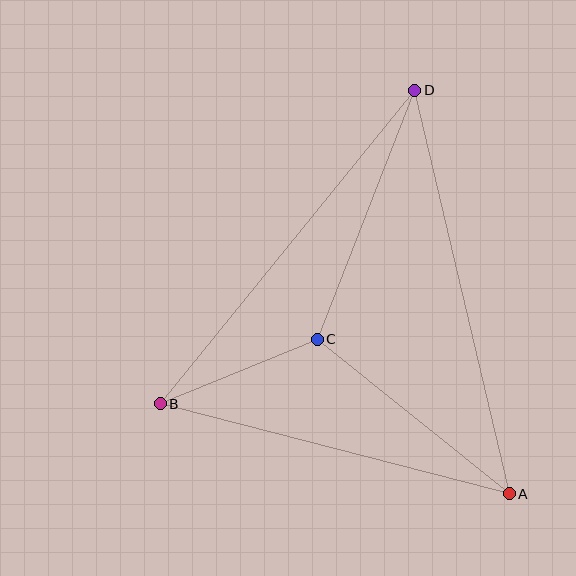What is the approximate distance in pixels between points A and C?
The distance between A and C is approximately 246 pixels.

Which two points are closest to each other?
Points B and C are closest to each other.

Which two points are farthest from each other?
Points A and D are farthest from each other.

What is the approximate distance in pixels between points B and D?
The distance between B and D is approximately 404 pixels.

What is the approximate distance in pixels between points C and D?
The distance between C and D is approximately 267 pixels.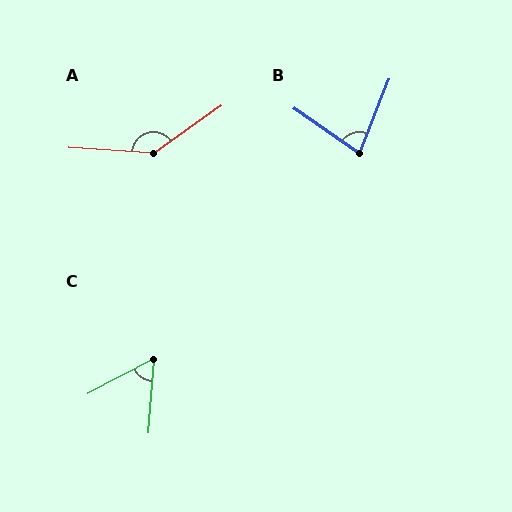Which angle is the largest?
A, at approximately 141 degrees.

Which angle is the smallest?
C, at approximately 58 degrees.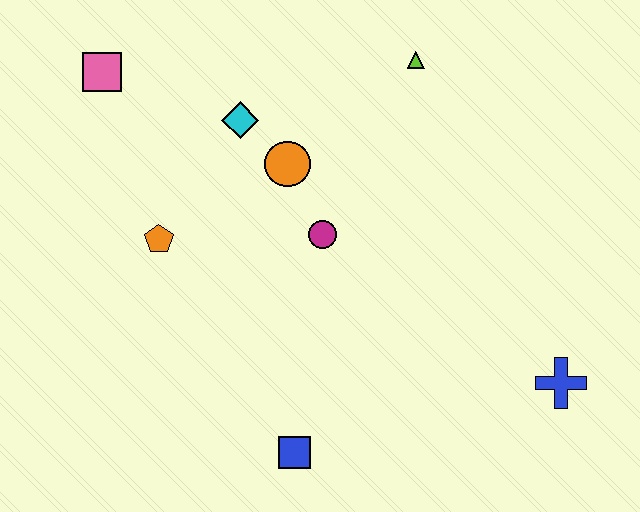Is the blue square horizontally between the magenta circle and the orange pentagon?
Yes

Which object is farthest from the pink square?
The blue cross is farthest from the pink square.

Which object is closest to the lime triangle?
The orange circle is closest to the lime triangle.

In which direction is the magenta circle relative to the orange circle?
The magenta circle is below the orange circle.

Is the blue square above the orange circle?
No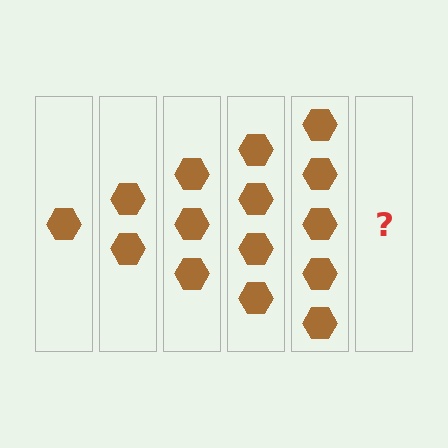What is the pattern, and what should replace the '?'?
The pattern is that each step adds one more hexagon. The '?' should be 6 hexagons.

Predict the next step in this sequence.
The next step is 6 hexagons.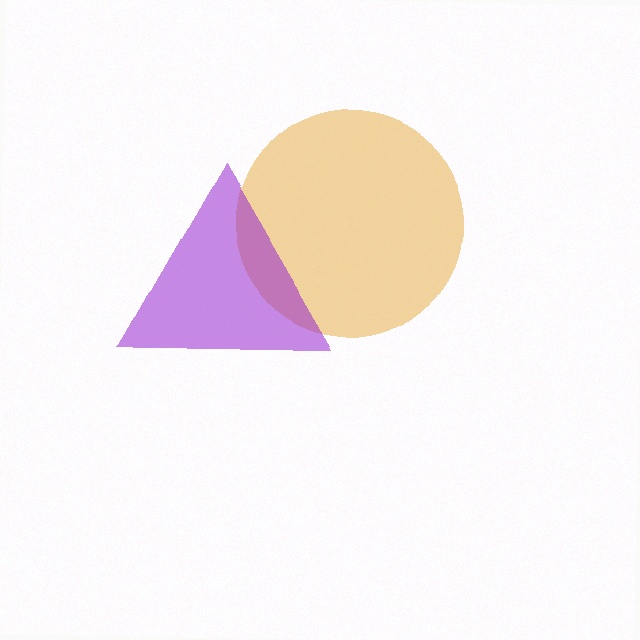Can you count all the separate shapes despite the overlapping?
Yes, there are 2 separate shapes.